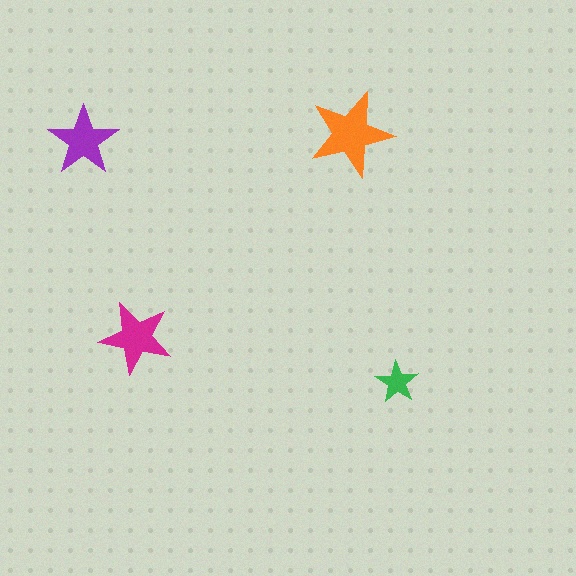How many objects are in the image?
There are 4 objects in the image.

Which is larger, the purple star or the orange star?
The orange one.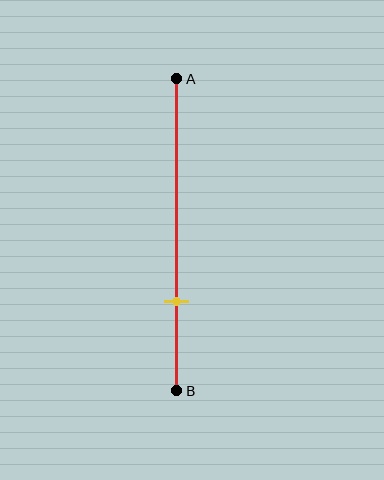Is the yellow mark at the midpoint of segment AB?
No, the mark is at about 70% from A, not at the 50% midpoint.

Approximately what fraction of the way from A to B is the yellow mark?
The yellow mark is approximately 70% of the way from A to B.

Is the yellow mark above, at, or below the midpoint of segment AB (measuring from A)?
The yellow mark is below the midpoint of segment AB.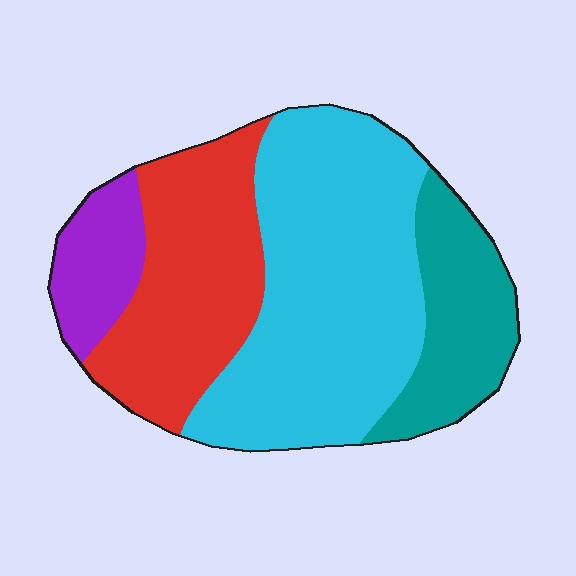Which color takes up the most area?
Cyan, at roughly 45%.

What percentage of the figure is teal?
Teal takes up between a sixth and a third of the figure.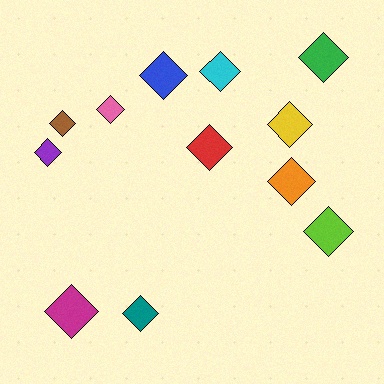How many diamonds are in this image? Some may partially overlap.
There are 12 diamonds.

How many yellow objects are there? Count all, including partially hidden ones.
There is 1 yellow object.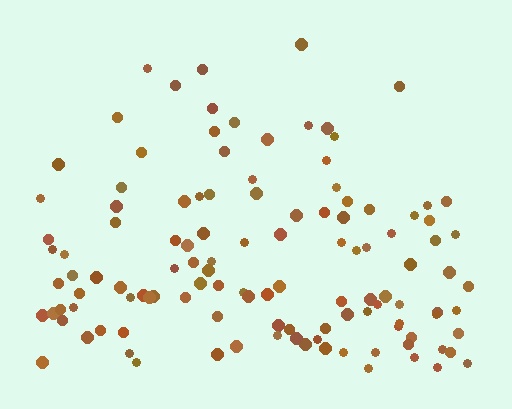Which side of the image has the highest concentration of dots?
The bottom.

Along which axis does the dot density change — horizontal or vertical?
Vertical.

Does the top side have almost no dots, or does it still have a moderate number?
Still a moderate number, just noticeably fewer than the bottom.